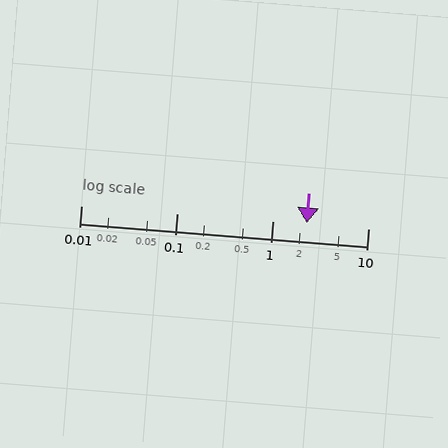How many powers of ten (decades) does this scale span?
The scale spans 3 decades, from 0.01 to 10.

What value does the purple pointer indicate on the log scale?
The pointer indicates approximately 2.3.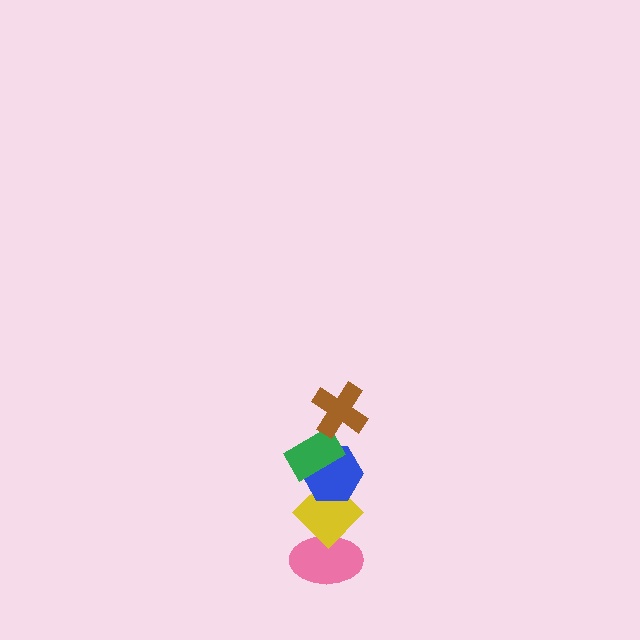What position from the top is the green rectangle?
The green rectangle is 2nd from the top.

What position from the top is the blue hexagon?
The blue hexagon is 3rd from the top.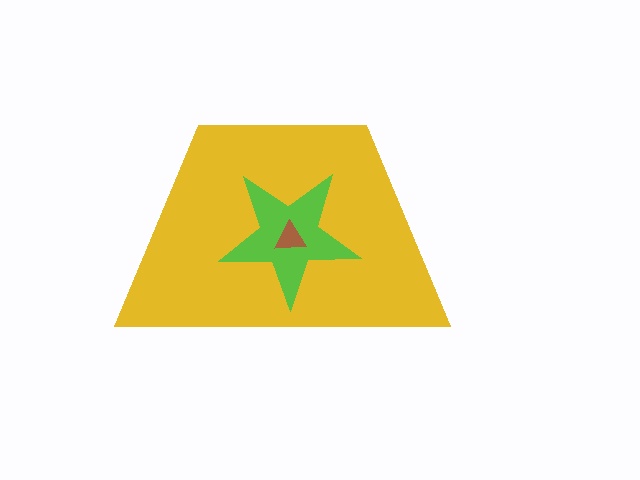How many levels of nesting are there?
3.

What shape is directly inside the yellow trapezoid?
The lime star.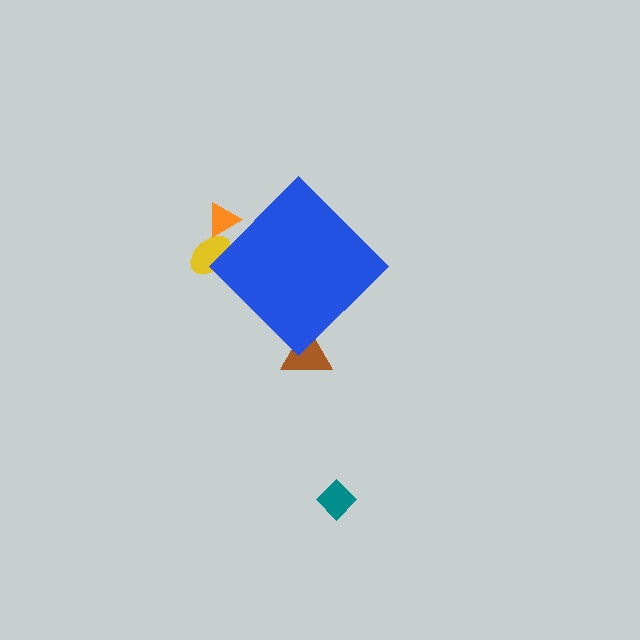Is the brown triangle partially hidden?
Yes, the brown triangle is partially hidden behind the blue diamond.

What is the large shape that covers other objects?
A blue diamond.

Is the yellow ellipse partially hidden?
Yes, the yellow ellipse is partially hidden behind the blue diamond.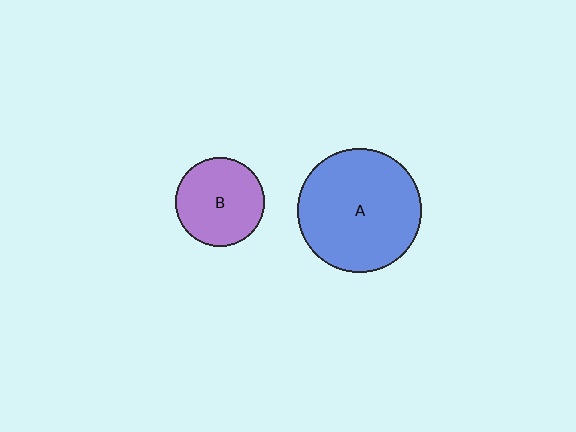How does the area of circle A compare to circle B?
Approximately 1.9 times.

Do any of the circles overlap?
No, none of the circles overlap.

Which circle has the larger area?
Circle A (blue).